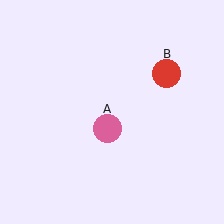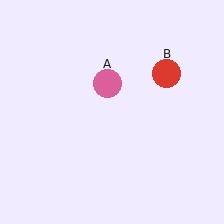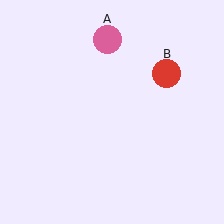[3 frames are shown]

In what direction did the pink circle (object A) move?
The pink circle (object A) moved up.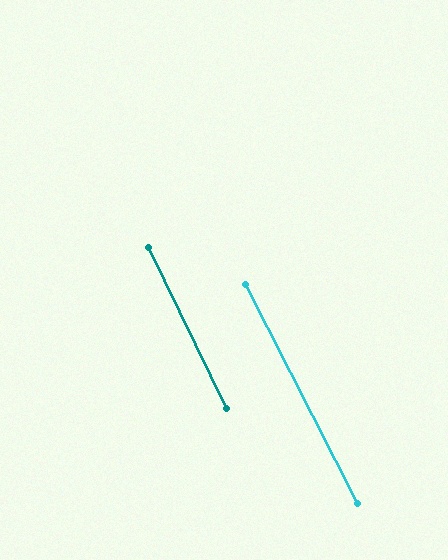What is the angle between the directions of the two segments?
Approximately 1 degree.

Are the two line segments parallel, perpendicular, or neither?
Parallel — their directions differ by only 1.2°.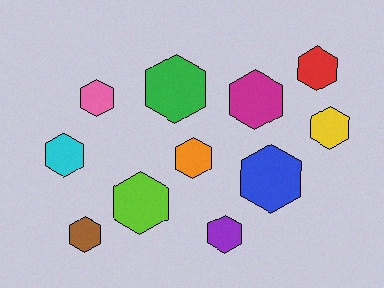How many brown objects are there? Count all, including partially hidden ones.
There is 1 brown object.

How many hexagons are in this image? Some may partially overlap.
There are 11 hexagons.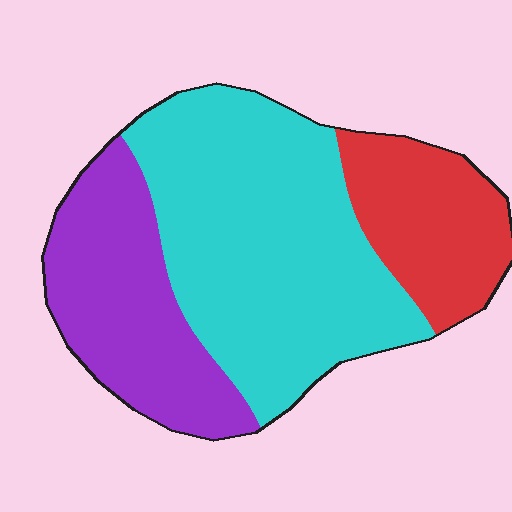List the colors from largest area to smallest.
From largest to smallest: cyan, purple, red.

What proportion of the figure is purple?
Purple covers roughly 30% of the figure.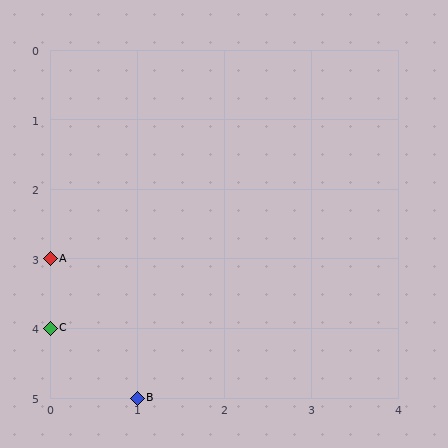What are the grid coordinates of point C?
Point C is at grid coordinates (0, 4).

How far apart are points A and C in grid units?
Points A and C are 1 row apart.